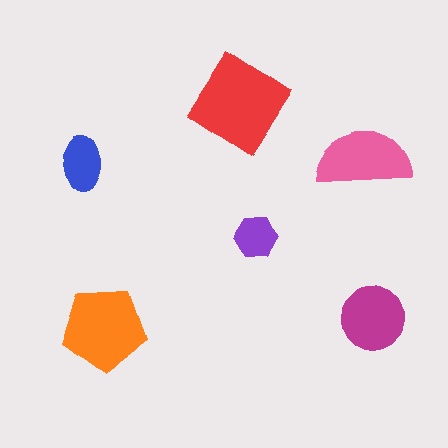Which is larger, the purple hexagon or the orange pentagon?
The orange pentagon.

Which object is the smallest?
The purple hexagon.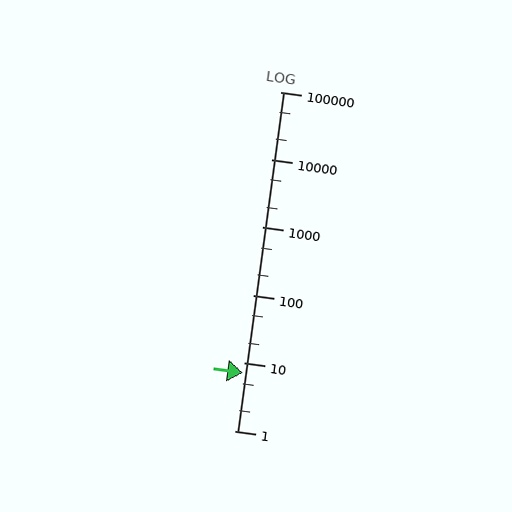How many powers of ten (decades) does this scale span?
The scale spans 5 decades, from 1 to 100000.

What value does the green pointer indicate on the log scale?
The pointer indicates approximately 7.1.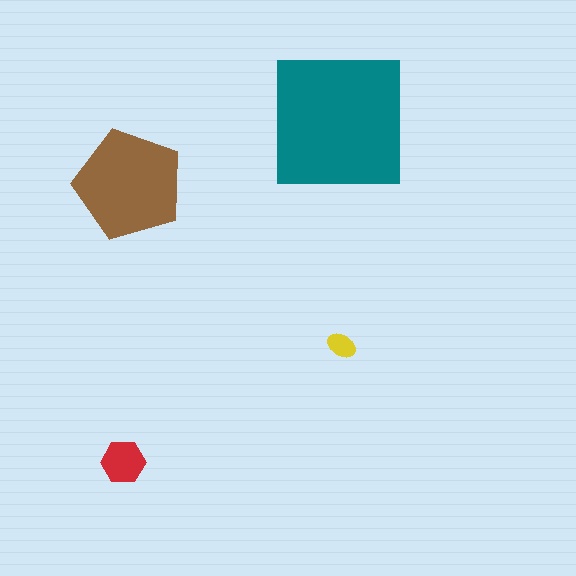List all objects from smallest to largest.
The yellow ellipse, the red hexagon, the brown pentagon, the teal square.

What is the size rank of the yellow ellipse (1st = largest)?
4th.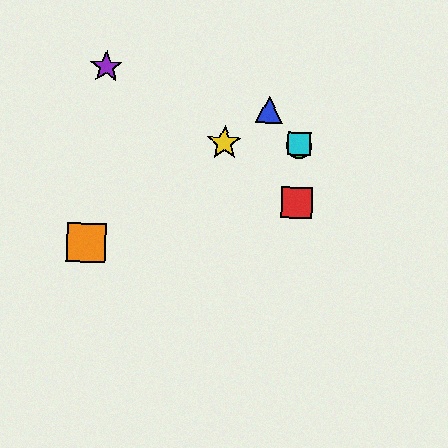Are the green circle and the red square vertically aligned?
Yes, both are at x≈299.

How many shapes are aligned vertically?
3 shapes (the red square, the green circle, the cyan square) are aligned vertically.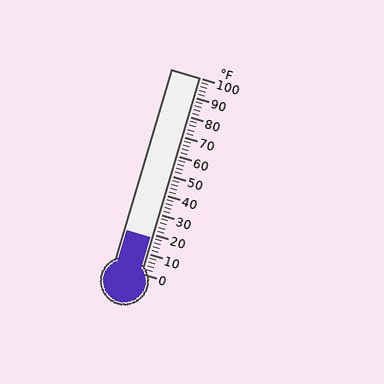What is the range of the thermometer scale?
The thermometer scale ranges from 0°F to 100°F.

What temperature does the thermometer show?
The thermometer shows approximately 18°F.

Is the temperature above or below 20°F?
The temperature is below 20°F.